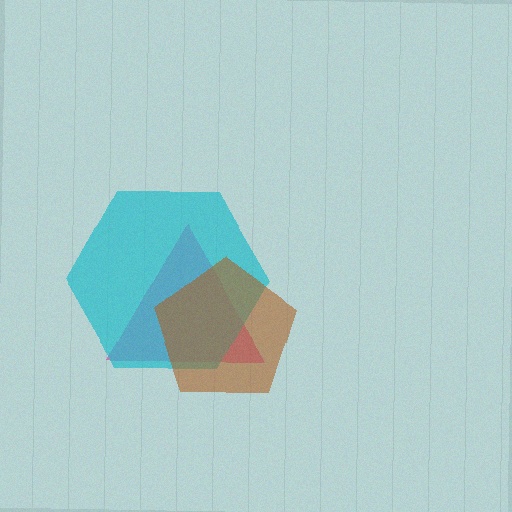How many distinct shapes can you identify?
There are 3 distinct shapes: a magenta triangle, a cyan hexagon, a brown pentagon.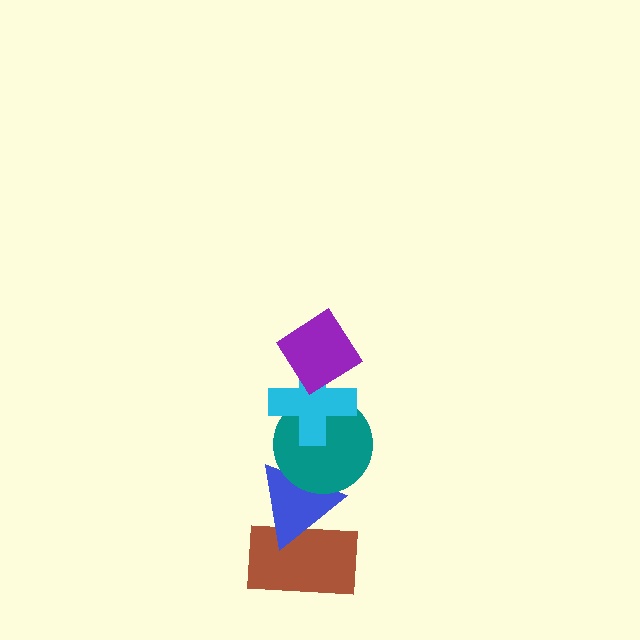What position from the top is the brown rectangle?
The brown rectangle is 5th from the top.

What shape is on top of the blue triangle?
The teal circle is on top of the blue triangle.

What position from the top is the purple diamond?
The purple diamond is 1st from the top.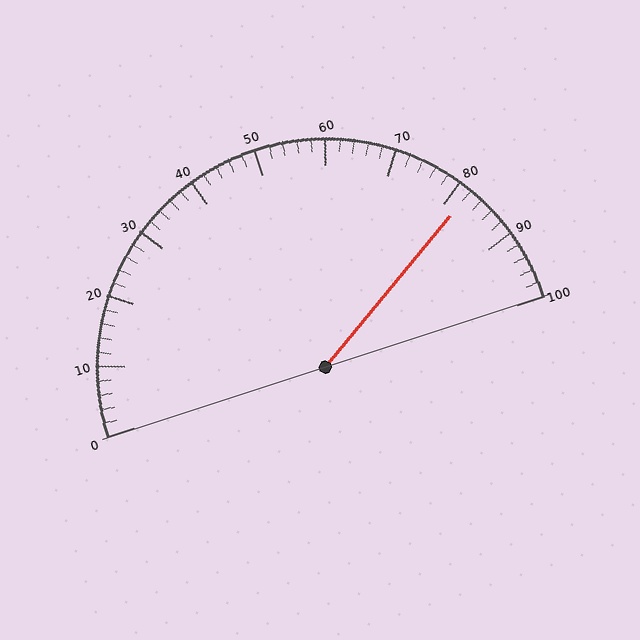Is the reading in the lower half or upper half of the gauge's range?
The reading is in the upper half of the range (0 to 100).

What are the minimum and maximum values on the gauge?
The gauge ranges from 0 to 100.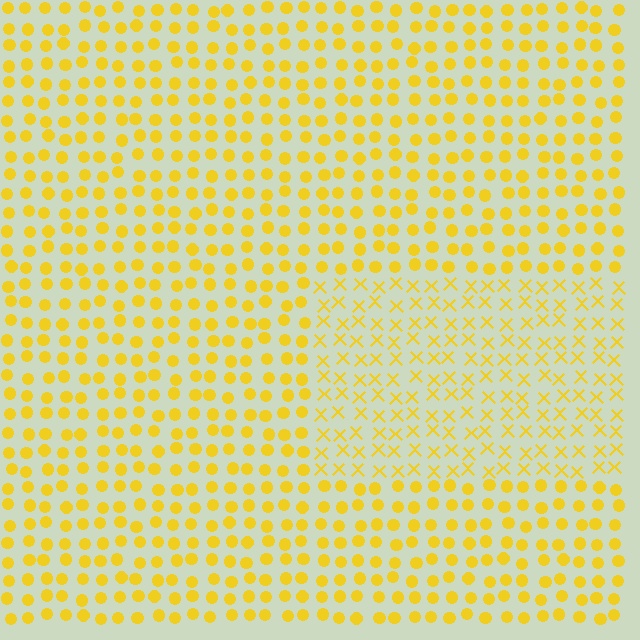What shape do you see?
I see a rectangle.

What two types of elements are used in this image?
The image uses X marks inside the rectangle region and circles outside it.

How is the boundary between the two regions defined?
The boundary is defined by a change in element shape: X marks inside vs. circles outside. All elements share the same color and spacing.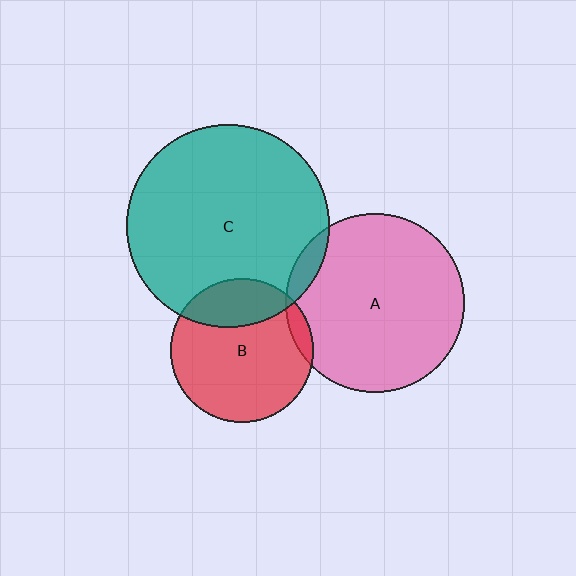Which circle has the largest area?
Circle C (teal).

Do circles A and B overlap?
Yes.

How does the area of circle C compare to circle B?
Approximately 2.0 times.